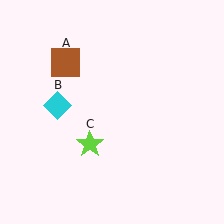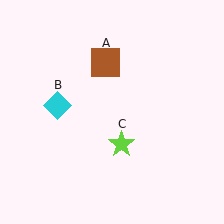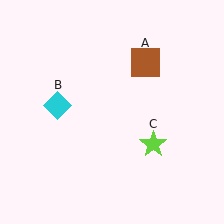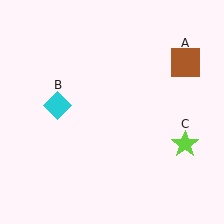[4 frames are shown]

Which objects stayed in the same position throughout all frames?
Cyan diamond (object B) remained stationary.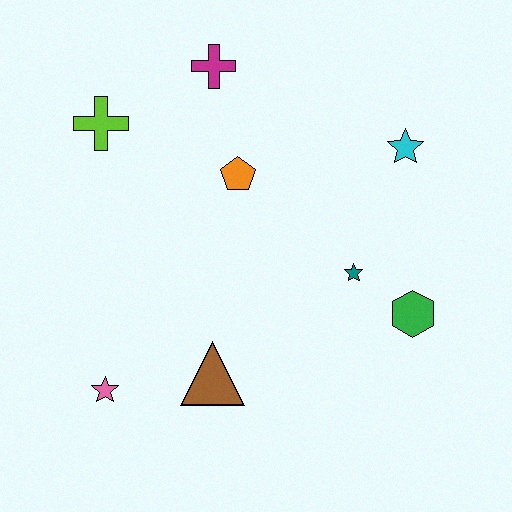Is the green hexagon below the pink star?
No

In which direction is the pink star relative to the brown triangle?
The pink star is to the left of the brown triangle.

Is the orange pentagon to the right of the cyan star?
No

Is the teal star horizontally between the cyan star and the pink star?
Yes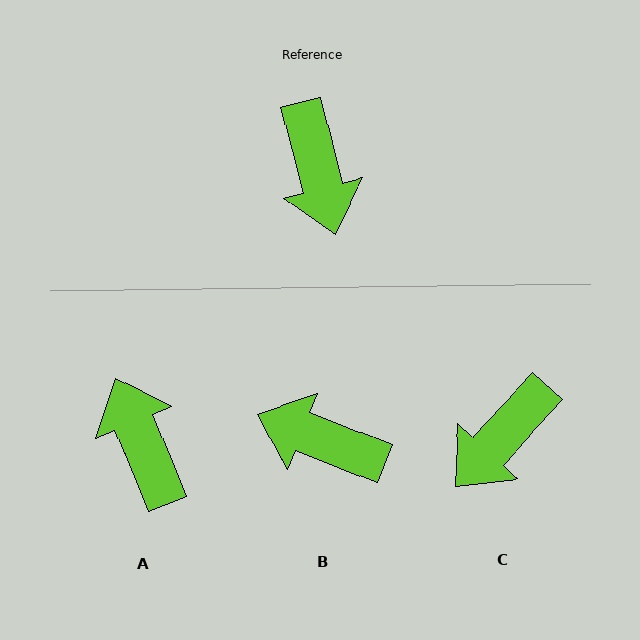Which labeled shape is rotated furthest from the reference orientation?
A, about 172 degrees away.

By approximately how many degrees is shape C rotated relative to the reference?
Approximately 57 degrees clockwise.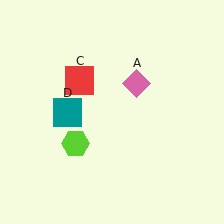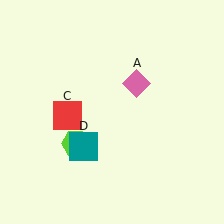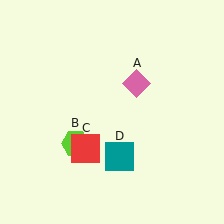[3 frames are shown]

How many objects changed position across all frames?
2 objects changed position: red square (object C), teal square (object D).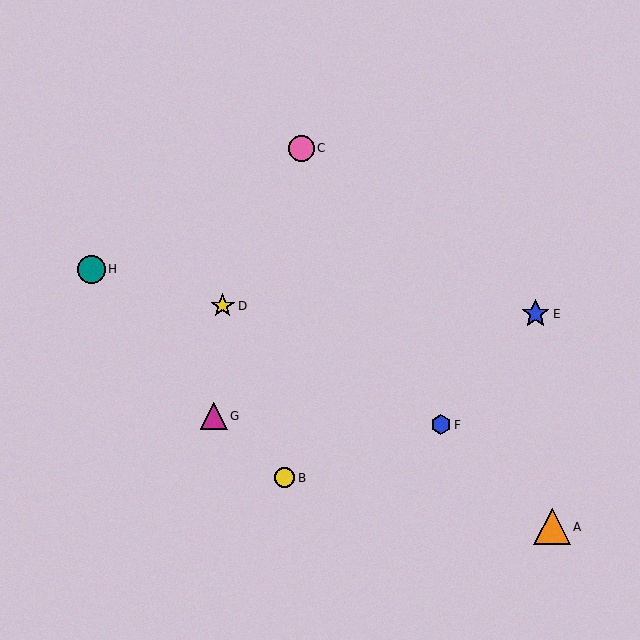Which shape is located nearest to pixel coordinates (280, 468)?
The yellow circle (labeled B) at (285, 478) is nearest to that location.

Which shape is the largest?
The orange triangle (labeled A) is the largest.